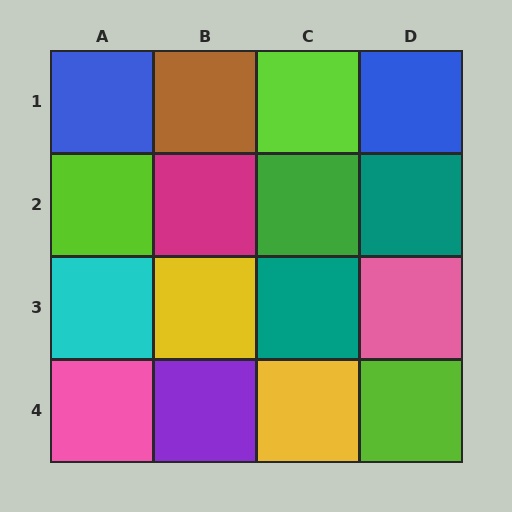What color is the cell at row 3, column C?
Teal.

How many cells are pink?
2 cells are pink.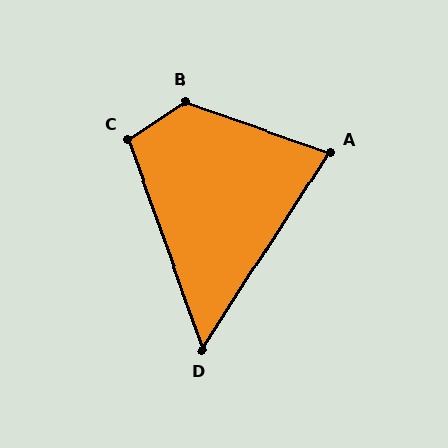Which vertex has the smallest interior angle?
D, at approximately 53 degrees.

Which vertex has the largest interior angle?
B, at approximately 127 degrees.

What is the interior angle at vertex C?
Approximately 104 degrees (obtuse).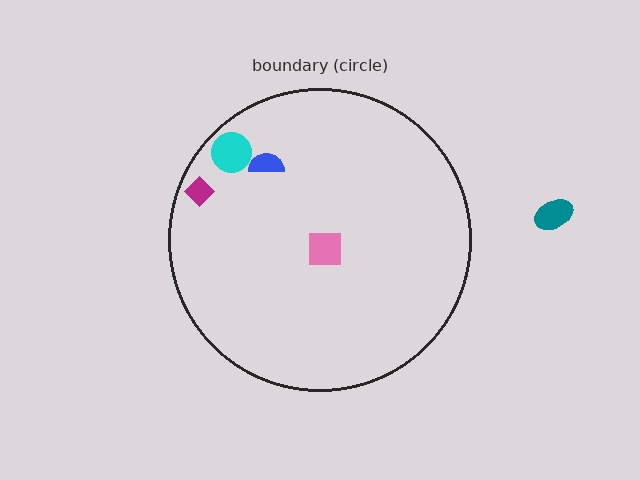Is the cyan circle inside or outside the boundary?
Inside.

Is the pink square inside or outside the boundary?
Inside.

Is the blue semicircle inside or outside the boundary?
Inside.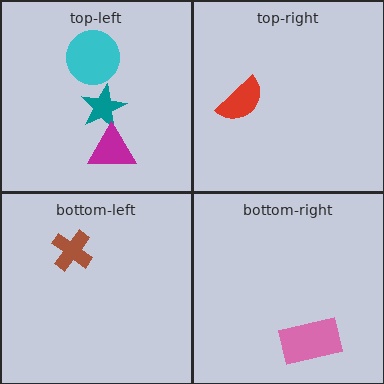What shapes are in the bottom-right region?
The pink rectangle.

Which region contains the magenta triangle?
The top-left region.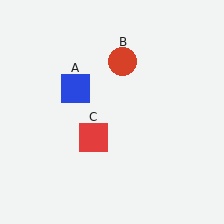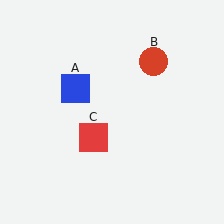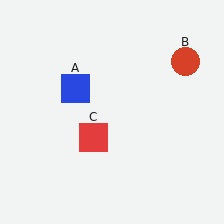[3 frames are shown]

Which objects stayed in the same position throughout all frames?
Blue square (object A) and red square (object C) remained stationary.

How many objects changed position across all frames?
1 object changed position: red circle (object B).